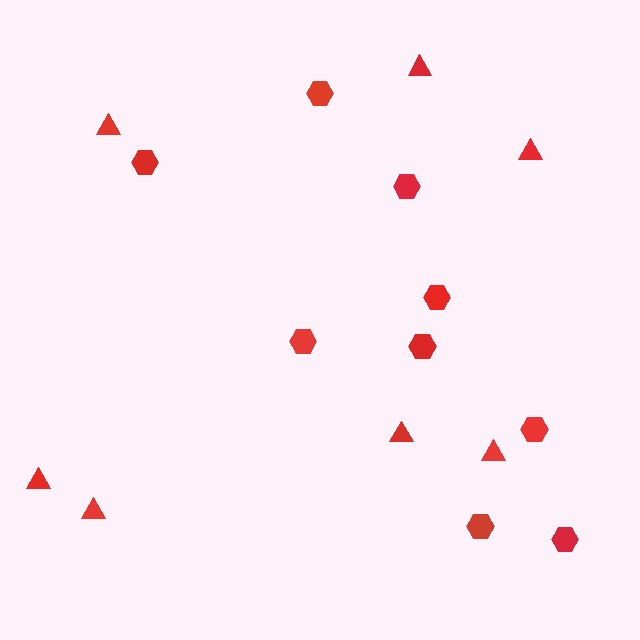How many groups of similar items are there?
There are 2 groups: one group of triangles (7) and one group of hexagons (9).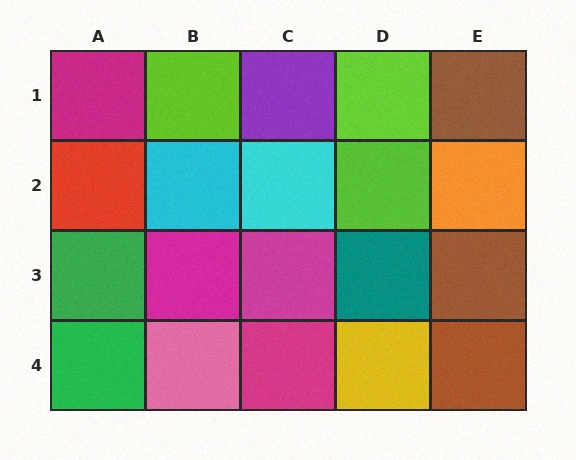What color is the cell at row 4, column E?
Brown.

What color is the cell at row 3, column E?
Brown.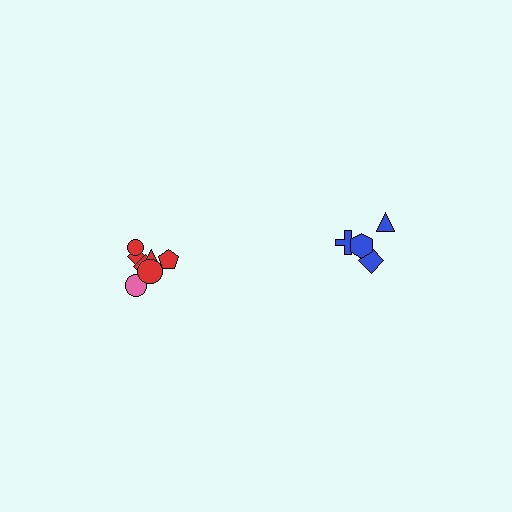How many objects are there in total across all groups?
There are 11 objects.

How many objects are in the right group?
There are 4 objects.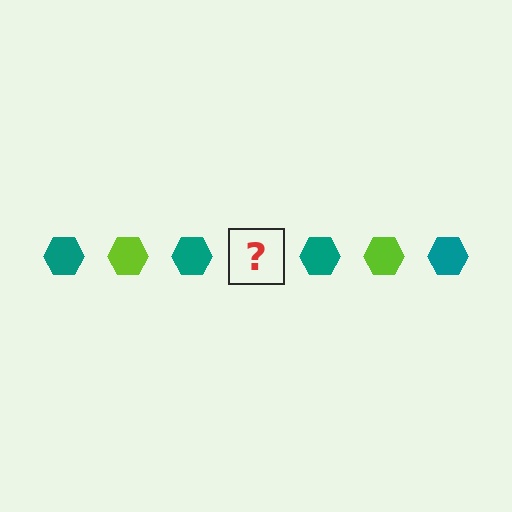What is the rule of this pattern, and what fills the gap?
The rule is that the pattern cycles through teal, lime hexagons. The gap should be filled with a lime hexagon.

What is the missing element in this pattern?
The missing element is a lime hexagon.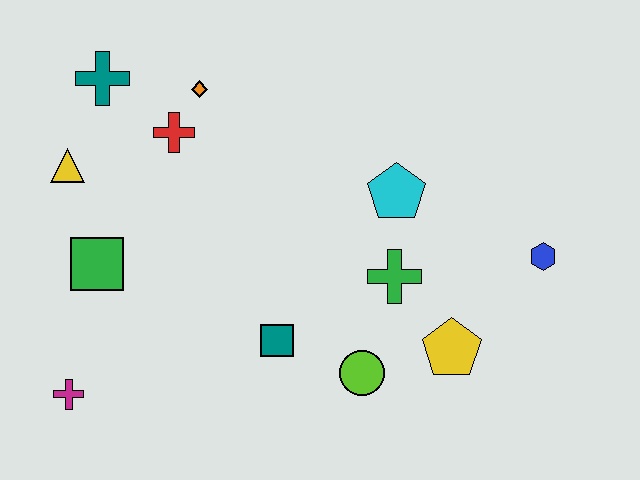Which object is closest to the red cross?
The orange diamond is closest to the red cross.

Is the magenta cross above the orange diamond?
No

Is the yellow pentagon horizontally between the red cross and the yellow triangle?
No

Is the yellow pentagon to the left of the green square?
No